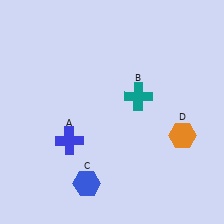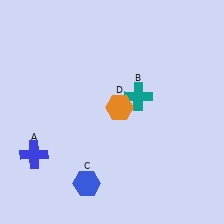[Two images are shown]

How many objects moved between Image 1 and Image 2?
2 objects moved between the two images.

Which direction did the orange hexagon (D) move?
The orange hexagon (D) moved left.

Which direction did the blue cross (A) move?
The blue cross (A) moved left.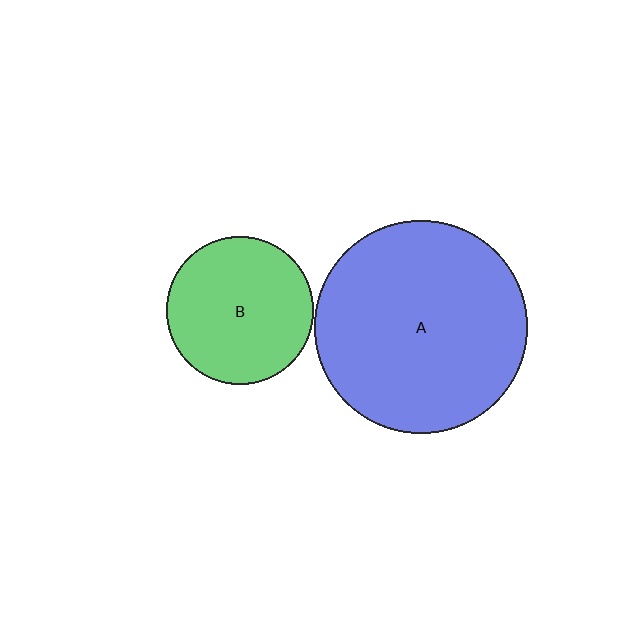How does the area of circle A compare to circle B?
Approximately 2.1 times.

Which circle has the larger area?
Circle A (blue).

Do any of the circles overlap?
No, none of the circles overlap.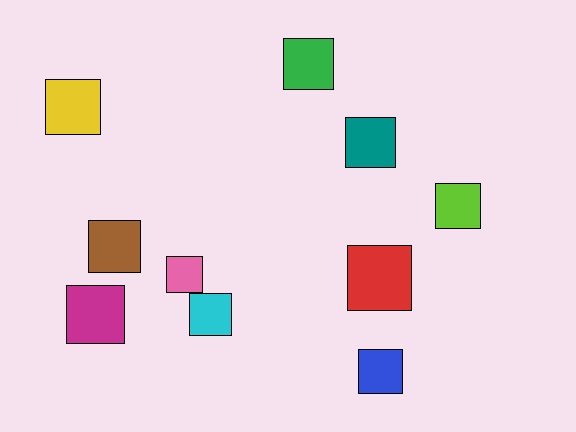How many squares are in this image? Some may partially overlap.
There are 10 squares.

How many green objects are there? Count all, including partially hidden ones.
There is 1 green object.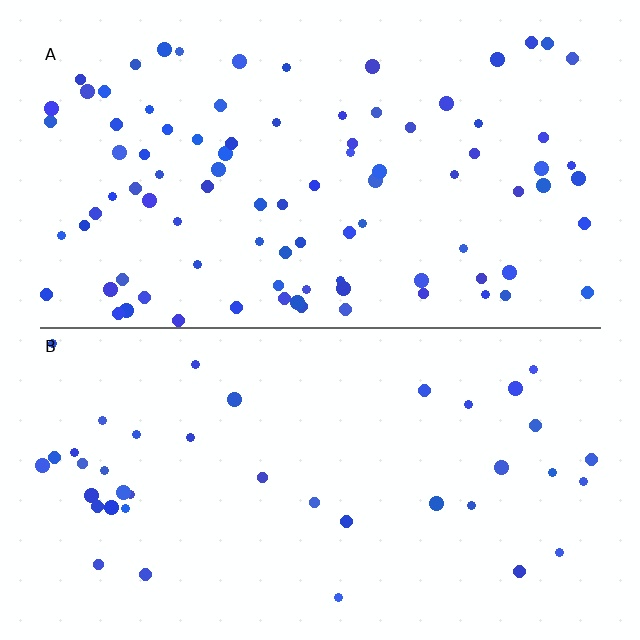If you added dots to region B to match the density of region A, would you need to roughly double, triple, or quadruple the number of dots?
Approximately double.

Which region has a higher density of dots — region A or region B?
A (the top).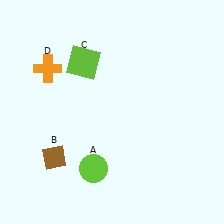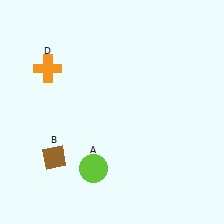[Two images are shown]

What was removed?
The lime square (C) was removed in Image 2.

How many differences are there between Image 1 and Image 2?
There is 1 difference between the two images.